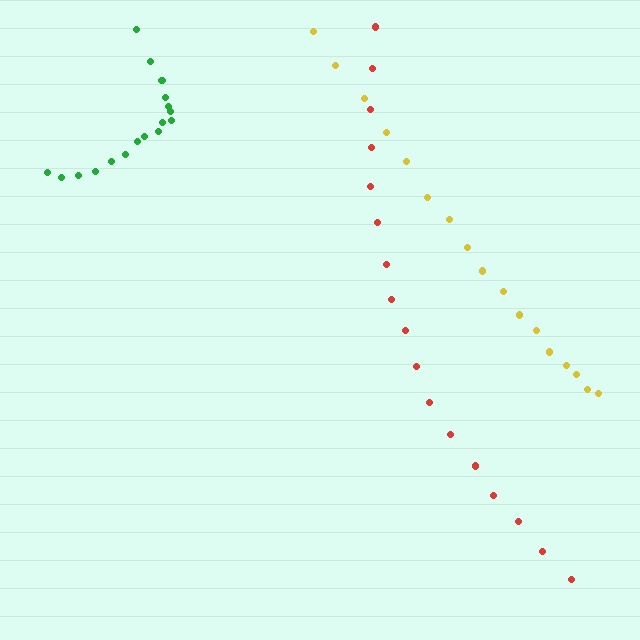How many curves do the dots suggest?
There are 3 distinct paths.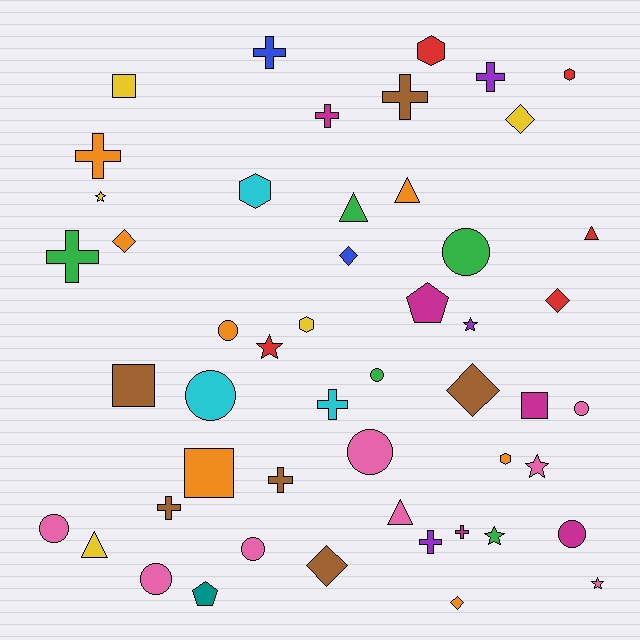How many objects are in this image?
There are 50 objects.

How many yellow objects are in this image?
There are 5 yellow objects.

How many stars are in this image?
There are 6 stars.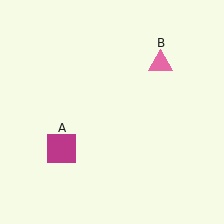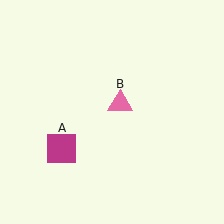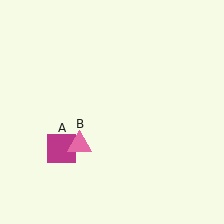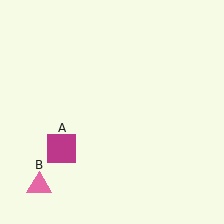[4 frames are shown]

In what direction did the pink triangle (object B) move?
The pink triangle (object B) moved down and to the left.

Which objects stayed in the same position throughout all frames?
Magenta square (object A) remained stationary.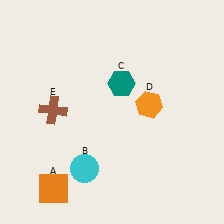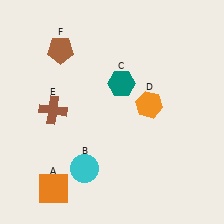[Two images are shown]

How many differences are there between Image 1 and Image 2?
There is 1 difference between the two images.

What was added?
A brown pentagon (F) was added in Image 2.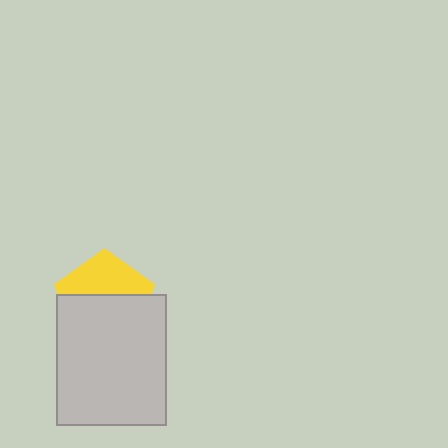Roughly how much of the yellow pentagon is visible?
A small part of it is visible (roughly 41%).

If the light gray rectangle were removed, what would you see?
You would see the complete yellow pentagon.